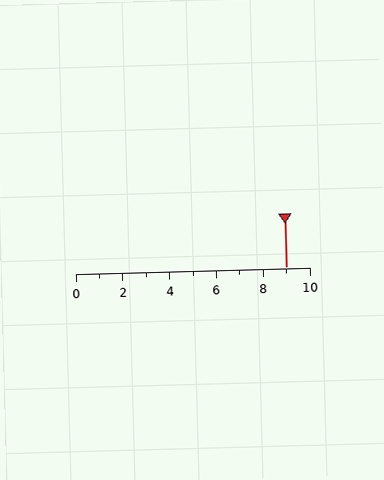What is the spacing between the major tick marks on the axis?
The major ticks are spaced 2 apart.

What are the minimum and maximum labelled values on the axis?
The axis runs from 0 to 10.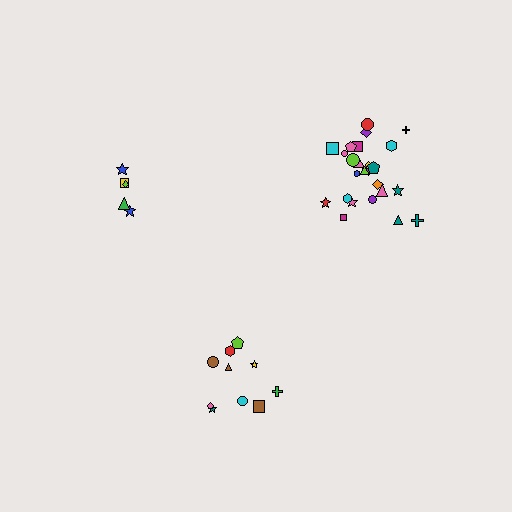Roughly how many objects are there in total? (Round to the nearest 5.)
Roughly 40 objects in total.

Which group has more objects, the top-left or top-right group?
The top-right group.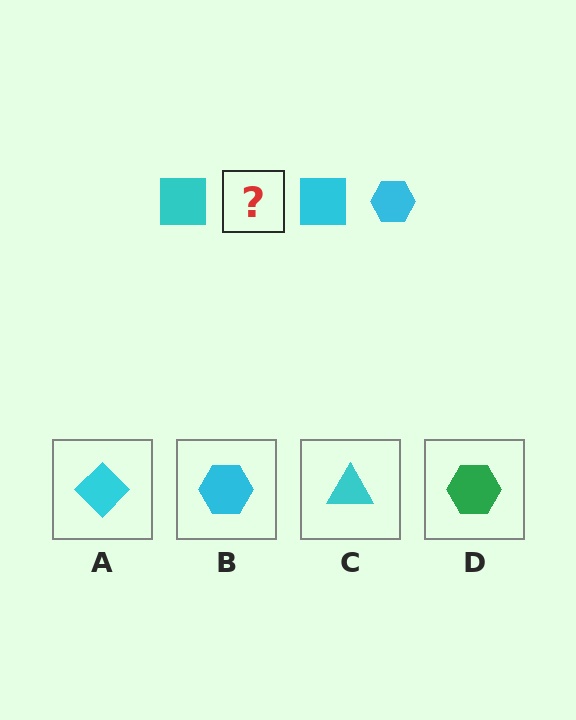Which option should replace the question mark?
Option B.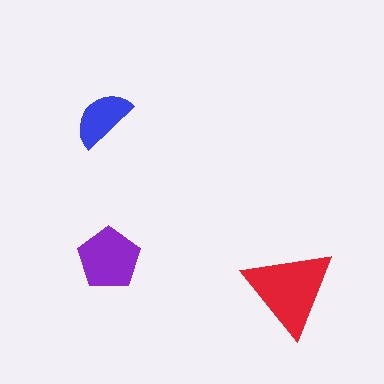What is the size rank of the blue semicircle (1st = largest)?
3rd.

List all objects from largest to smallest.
The red triangle, the purple pentagon, the blue semicircle.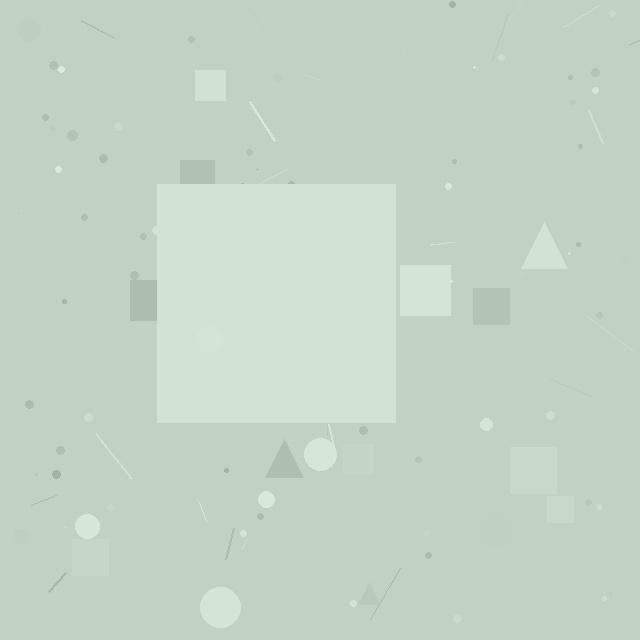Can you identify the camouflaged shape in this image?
The camouflaged shape is a square.